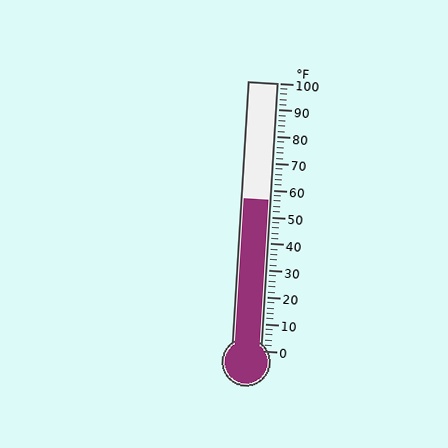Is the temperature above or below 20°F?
The temperature is above 20°F.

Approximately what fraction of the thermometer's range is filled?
The thermometer is filled to approximately 55% of its range.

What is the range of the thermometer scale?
The thermometer scale ranges from 0°F to 100°F.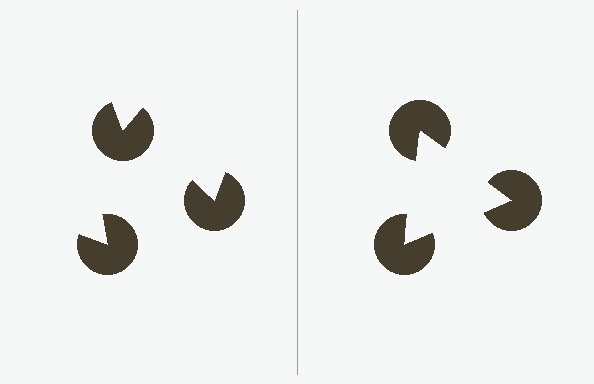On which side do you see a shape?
An illusory triangle appears on the right side. On the left side the wedge cuts are rotated, so no coherent shape forms.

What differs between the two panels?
The pac-man discs are positioned identically on both sides; only the wedge orientations differ. On the right they align to a triangle; on the left they are misaligned.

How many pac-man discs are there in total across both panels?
6 — 3 on each side.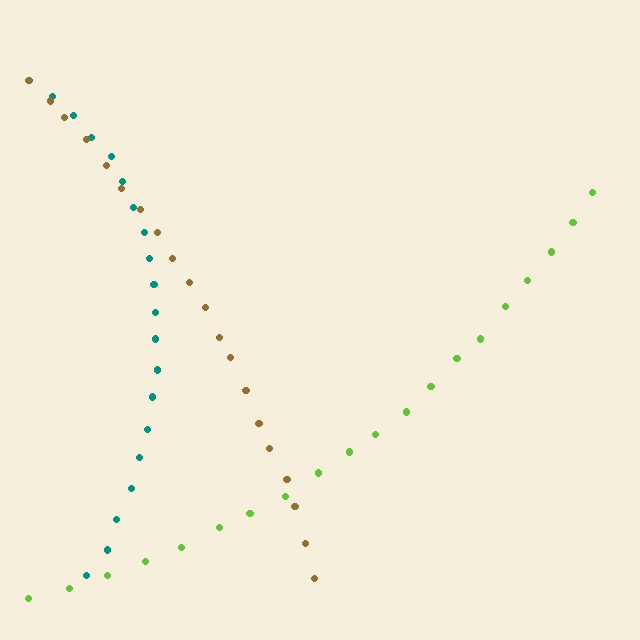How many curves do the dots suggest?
There are 3 distinct paths.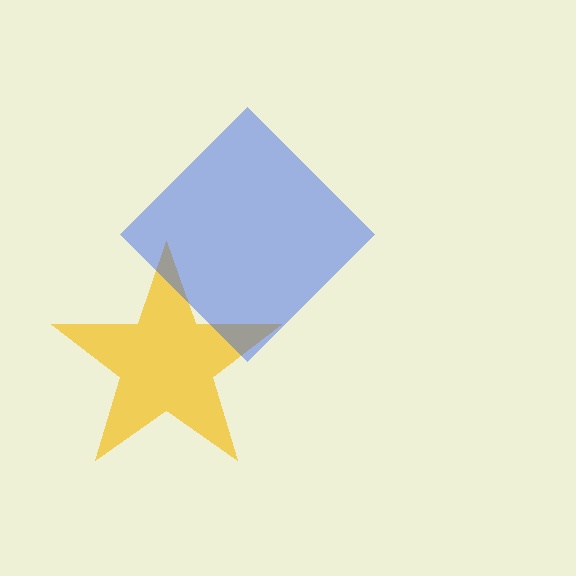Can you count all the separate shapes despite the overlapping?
Yes, there are 2 separate shapes.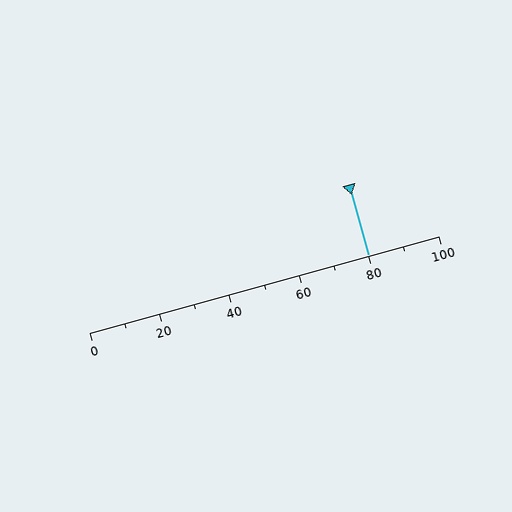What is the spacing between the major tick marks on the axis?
The major ticks are spaced 20 apart.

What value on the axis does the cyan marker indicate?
The marker indicates approximately 80.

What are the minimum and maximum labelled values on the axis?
The axis runs from 0 to 100.